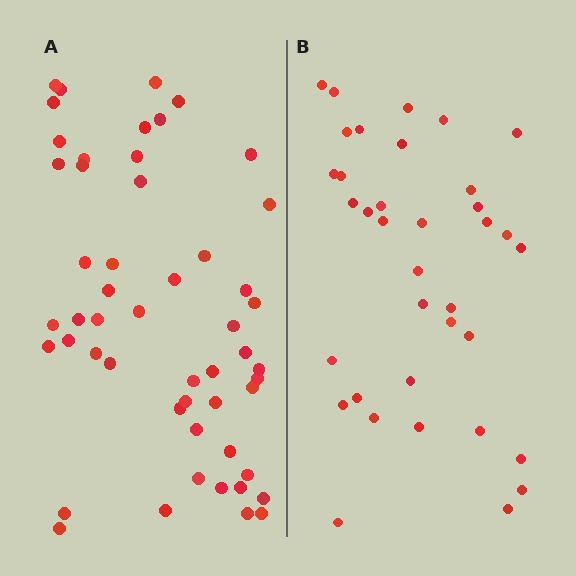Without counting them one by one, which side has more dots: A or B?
Region A (the left region) has more dots.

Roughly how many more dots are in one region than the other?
Region A has approximately 15 more dots than region B.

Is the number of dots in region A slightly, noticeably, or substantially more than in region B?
Region A has noticeably more, but not dramatically so. The ratio is roughly 1.4 to 1.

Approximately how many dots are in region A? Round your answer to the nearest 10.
About 50 dots. (The exact count is 52, which rounds to 50.)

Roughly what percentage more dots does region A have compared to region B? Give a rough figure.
About 45% more.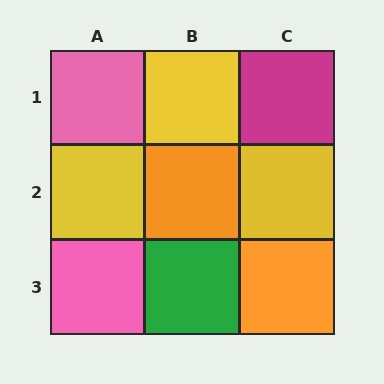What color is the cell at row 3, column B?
Green.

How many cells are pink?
2 cells are pink.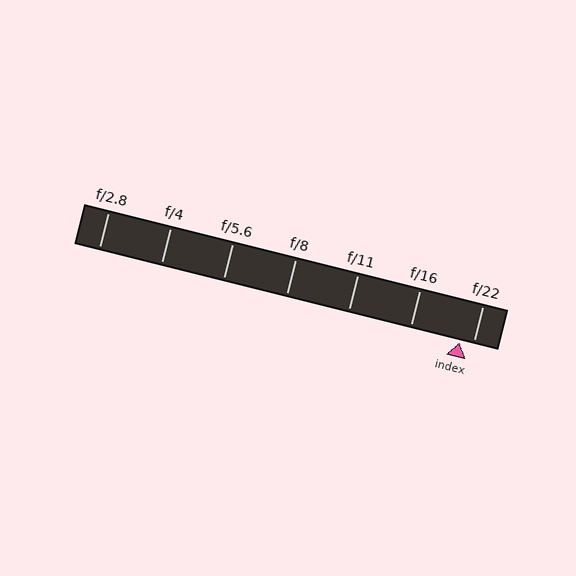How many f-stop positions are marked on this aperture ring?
There are 7 f-stop positions marked.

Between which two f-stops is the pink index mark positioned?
The index mark is between f/16 and f/22.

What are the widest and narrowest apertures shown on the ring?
The widest aperture shown is f/2.8 and the narrowest is f/22.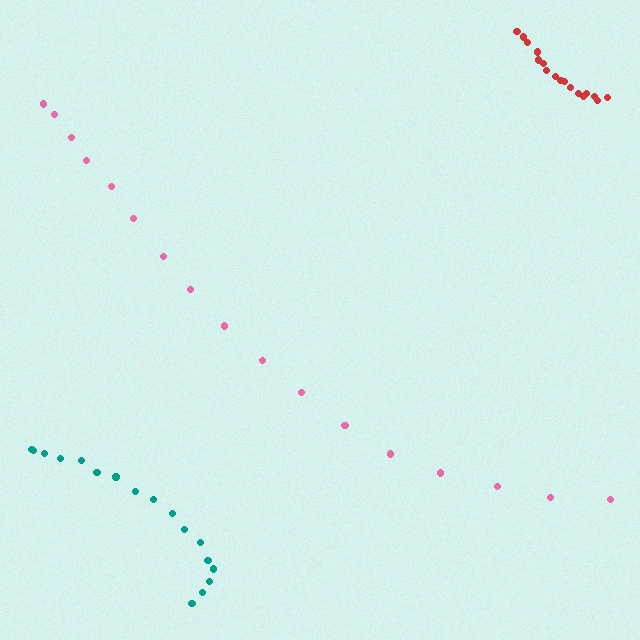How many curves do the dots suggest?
There are 3 distinct paths.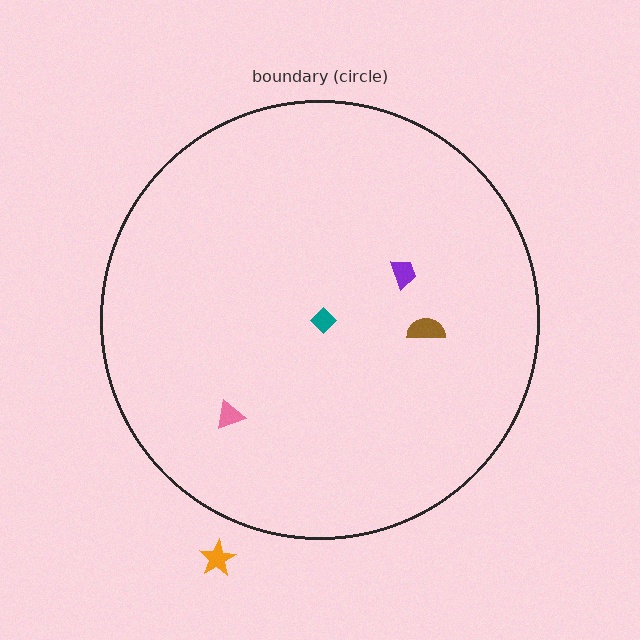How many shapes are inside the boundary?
4 inside, 1 outside.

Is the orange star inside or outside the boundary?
Outside.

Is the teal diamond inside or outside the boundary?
Inside.